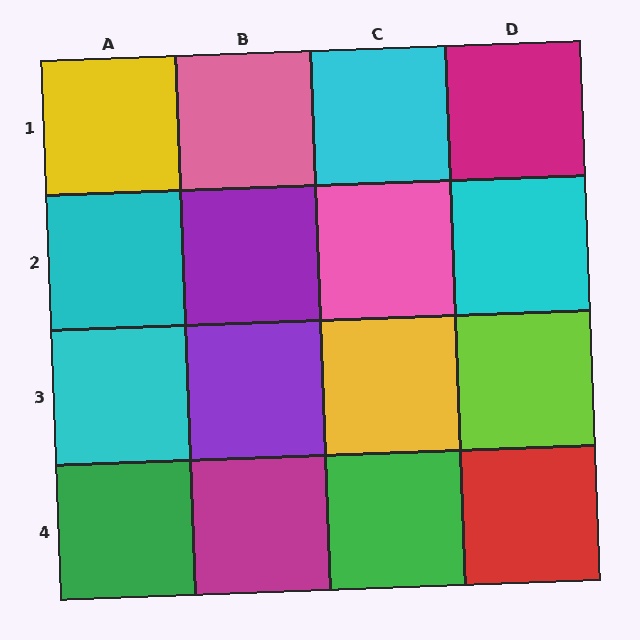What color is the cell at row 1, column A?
Yellow.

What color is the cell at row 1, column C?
Cyan.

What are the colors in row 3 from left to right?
Cyan, purple, yellow, lime.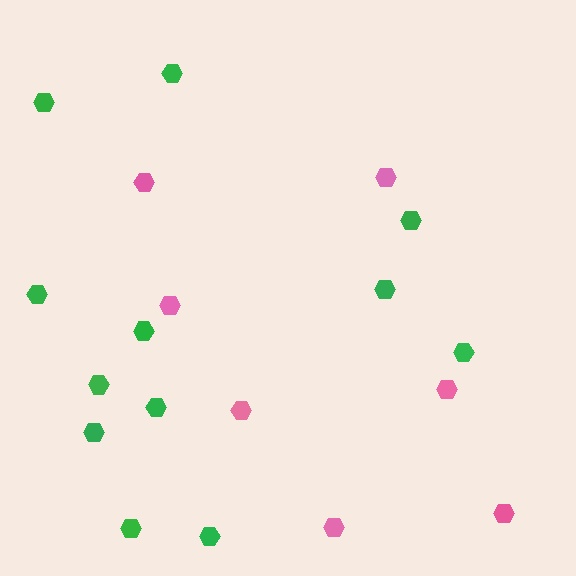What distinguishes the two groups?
There are 2 groups: one group of green hexagons (12) and one group of pink hexagons (7).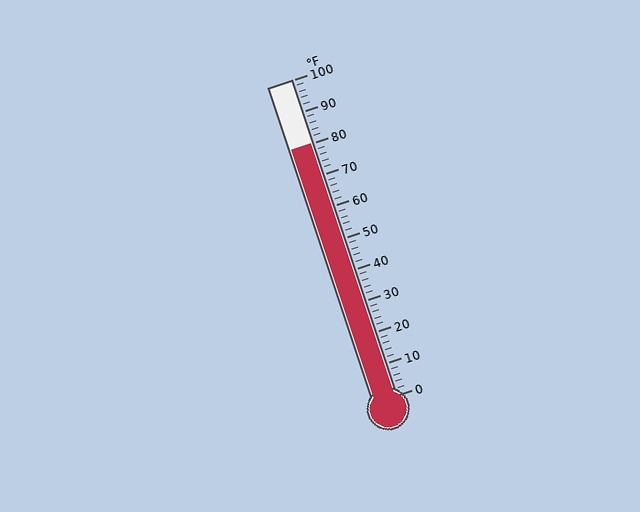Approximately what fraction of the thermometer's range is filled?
The thermometer is filled to approximately 80% of its range.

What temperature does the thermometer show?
The thermometer shows approximately 80°F.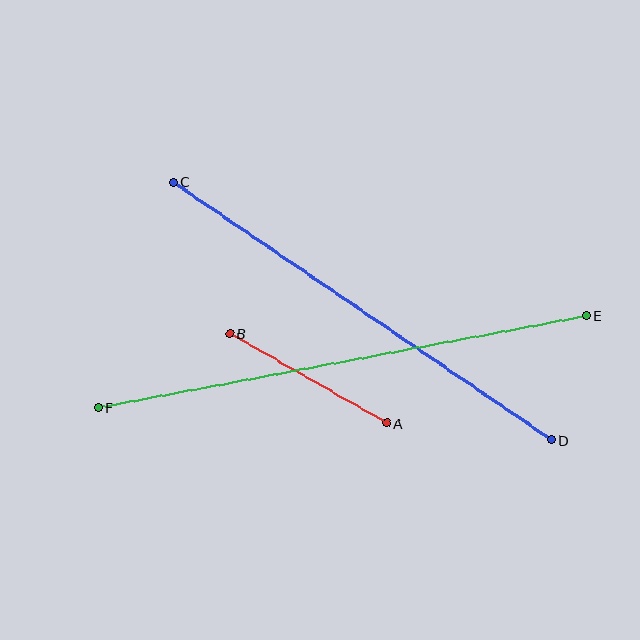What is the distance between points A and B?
The distance is approximately 180 pixels.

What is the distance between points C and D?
The distance is approximately 458 pixels.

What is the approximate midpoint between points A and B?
The midpoint is at approximately (308, 378) pixels.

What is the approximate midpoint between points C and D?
The midpoint is at approximately (362, 311) pixels.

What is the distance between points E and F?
The distance is approximately 497 pixels.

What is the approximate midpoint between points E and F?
The midpoint is at approximately (342, 362) pixels.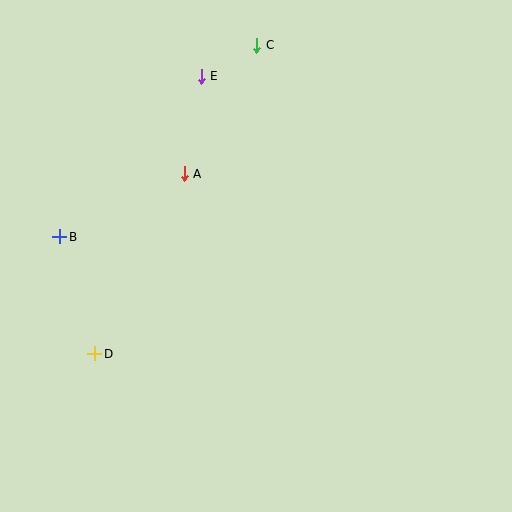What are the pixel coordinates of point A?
Point A is at (184, 174).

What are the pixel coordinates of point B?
Point B is at (60, 237).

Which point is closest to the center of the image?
Point A at (184, 174) is closest to the center.